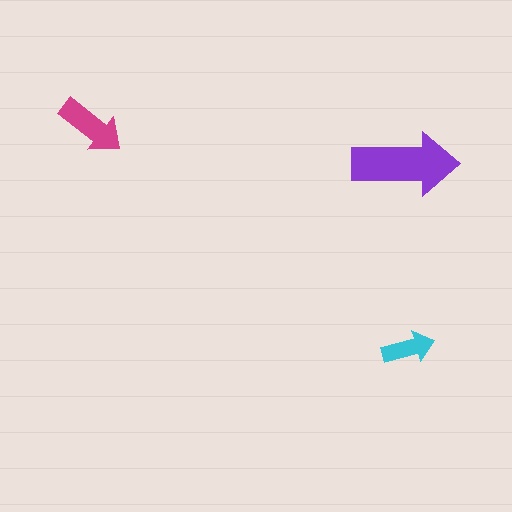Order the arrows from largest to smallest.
the purple one, the magenta one, the cyan one.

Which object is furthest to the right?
The cyan arrow is rightmost.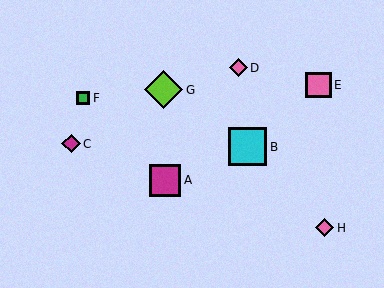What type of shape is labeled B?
Shape B is a cyan square.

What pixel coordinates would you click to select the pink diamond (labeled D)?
Click at (239, 68) to select the pink diamond D.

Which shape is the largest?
The cyan square (labeled B) is the largest.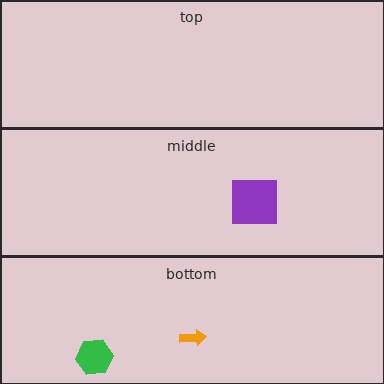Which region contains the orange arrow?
The bottom region.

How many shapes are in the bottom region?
2.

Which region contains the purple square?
The middle region.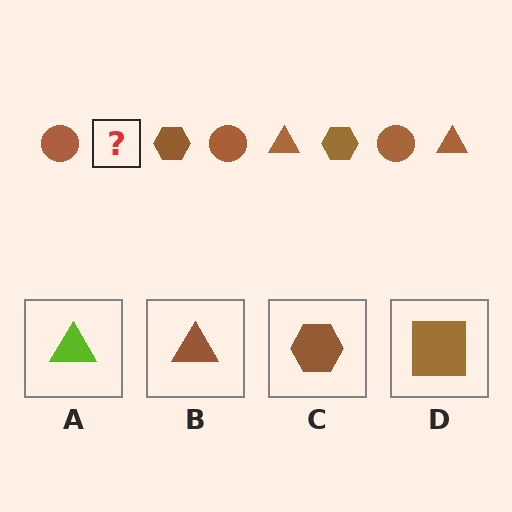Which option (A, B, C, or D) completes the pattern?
B.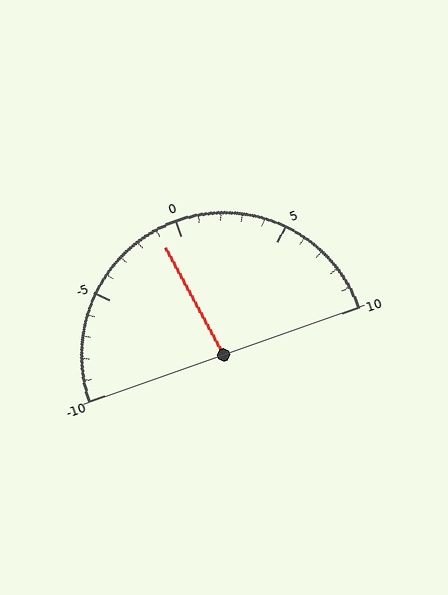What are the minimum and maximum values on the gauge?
The gauge ranges from -10 to 10.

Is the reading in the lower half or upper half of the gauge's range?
The reading is in the lower half of the range (-10 to 10).